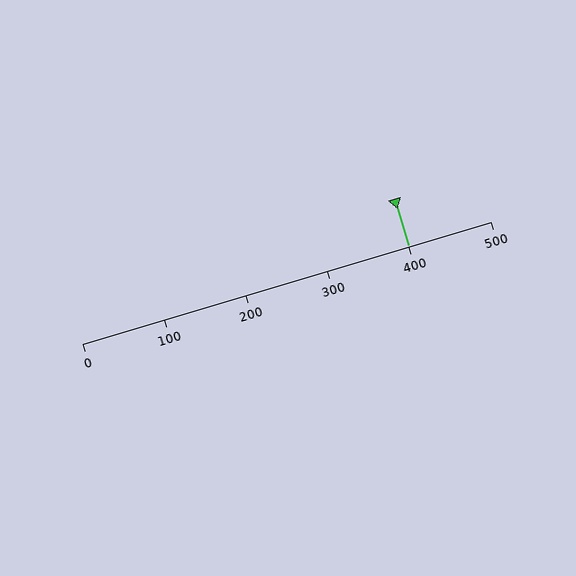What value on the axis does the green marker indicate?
The marker indicates approximately 400.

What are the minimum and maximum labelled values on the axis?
The axis runs from 0 to 500.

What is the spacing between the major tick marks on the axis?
The major ticks are spaced 100 apart.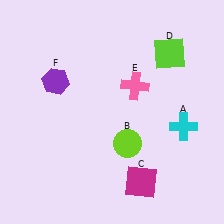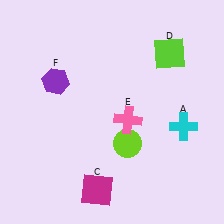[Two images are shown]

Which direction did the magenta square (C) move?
The magenta square (C) moved left.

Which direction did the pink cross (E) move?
The pink cross (E) moved down.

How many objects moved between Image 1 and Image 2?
2 objects moved between the two images.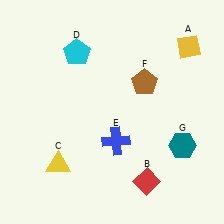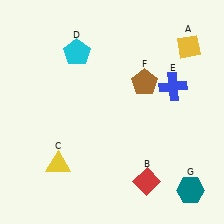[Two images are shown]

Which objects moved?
The objects that moved are: the blue cross (E), the teal hexagon (G).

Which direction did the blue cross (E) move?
The blue cross (E) moved right.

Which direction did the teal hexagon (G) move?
The teal hexagon (G) moved down.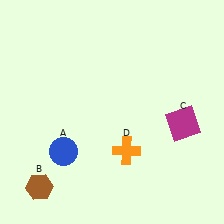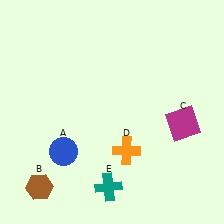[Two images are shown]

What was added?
A teal cross (E) was added in Image 2.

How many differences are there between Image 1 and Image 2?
There is 1 difference between the two images.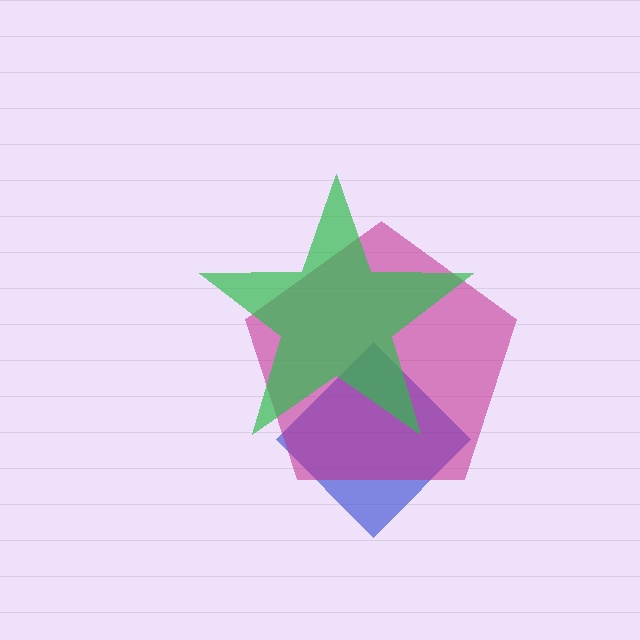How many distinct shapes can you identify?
There are 3 distinct shapes: a blue diamond, a magenta pentagon, a green star.